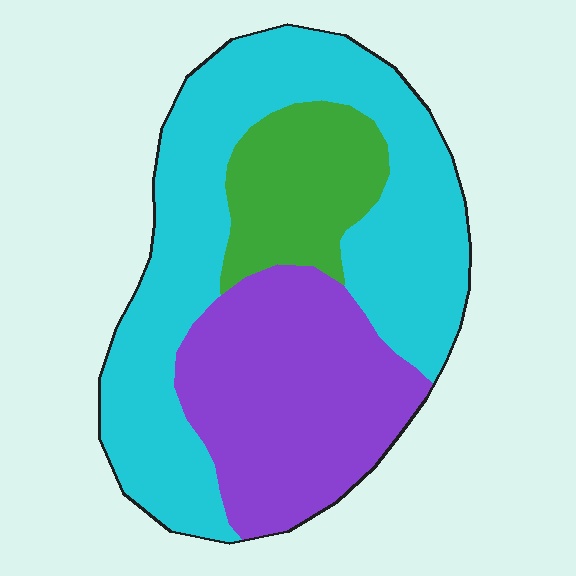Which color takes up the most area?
Cyan, at roughly 50%.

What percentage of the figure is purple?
Purple covers about 30% of the figure.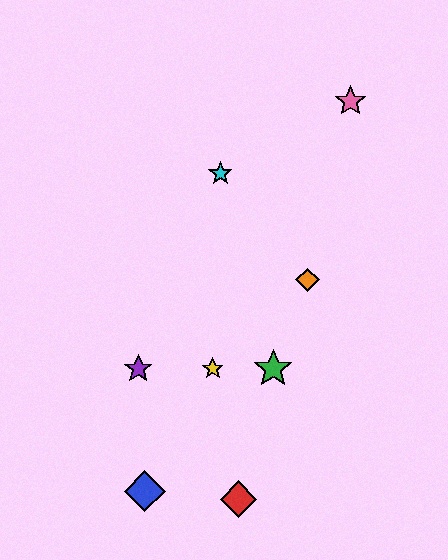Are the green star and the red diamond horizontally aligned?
No, the green star is at y≈369 and the red diamond is at y≈499.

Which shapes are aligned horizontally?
The green star, the yellow star, the purple star are aligned horizontally.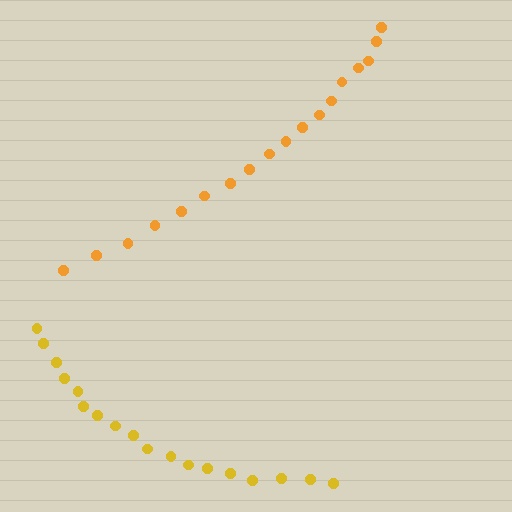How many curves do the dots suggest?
There are 2 distinct paths.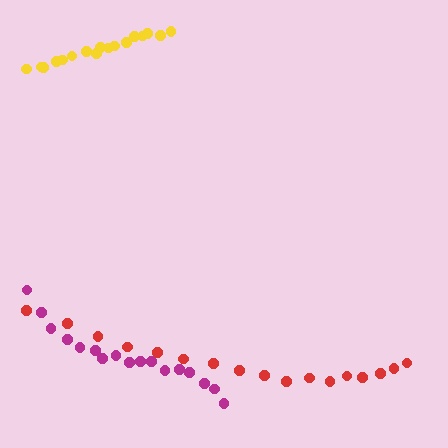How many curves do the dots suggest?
There are 3 distinct paths.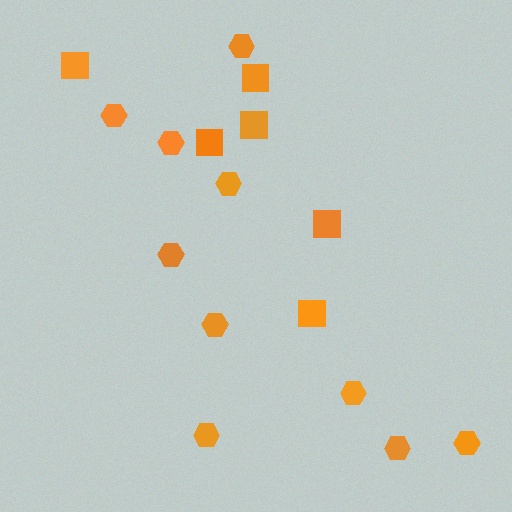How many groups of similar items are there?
There are 2 groups: one group of hexagons (10) and one group of squares (6).